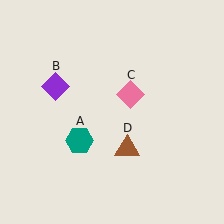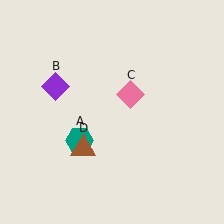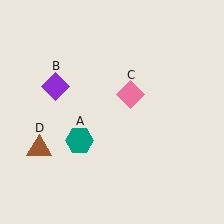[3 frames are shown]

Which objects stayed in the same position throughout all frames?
Teal hexagon (object A) and purple diamond (object B) and pink diamond (object C) remained stationary.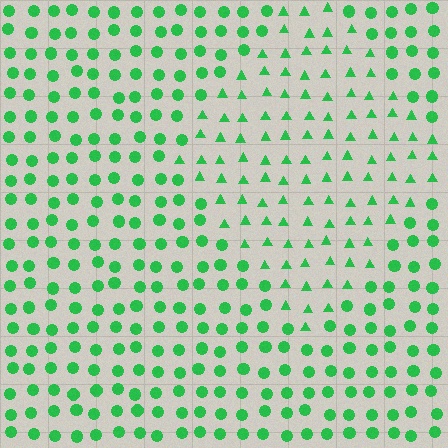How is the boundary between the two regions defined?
The boundary is defined by a change in element shape: triangles inside vs. circles outside. All elements share the same color and spacing.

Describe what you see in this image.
The image is filled with small green elements arranged in a uniform grid. A diamond-shaped region contains triangles, while the surrounding area contains circles. The boundary is defined purely by the change in element shape.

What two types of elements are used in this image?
The image uses triangles inside the diamond region and circles outside it.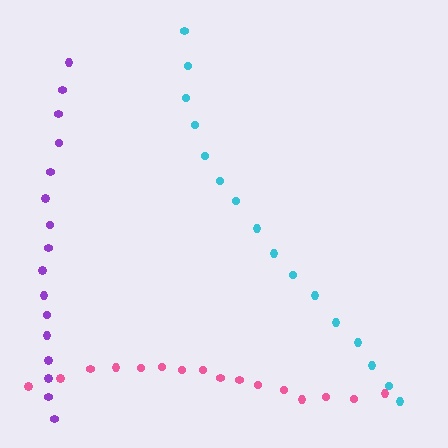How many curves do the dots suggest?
There are 3 distinct paths.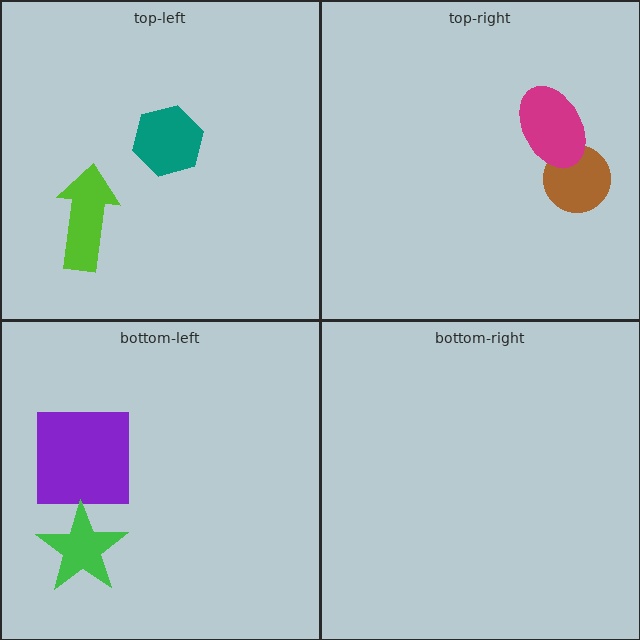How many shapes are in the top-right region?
2.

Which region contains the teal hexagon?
The top-left region.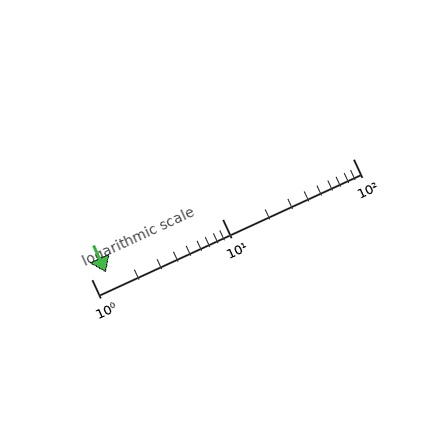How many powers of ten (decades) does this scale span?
The scale spans 2 decades, from 1 to 100.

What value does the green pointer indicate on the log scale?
The pointer indicates approximately 1.3.